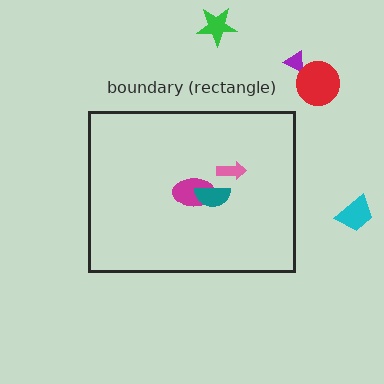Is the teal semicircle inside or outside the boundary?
Inside.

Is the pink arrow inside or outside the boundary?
Inside.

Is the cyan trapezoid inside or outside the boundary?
Outside.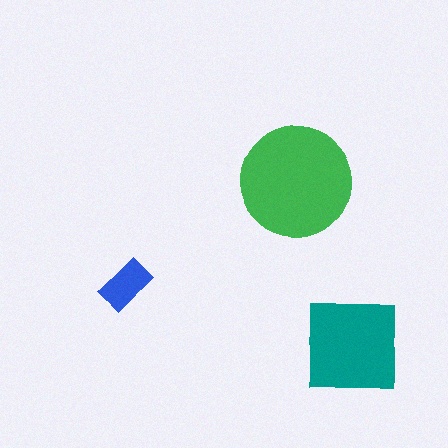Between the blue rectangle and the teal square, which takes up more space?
The teal square.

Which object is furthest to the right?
The teal square is rightmost.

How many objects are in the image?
There are 3 objects in the image.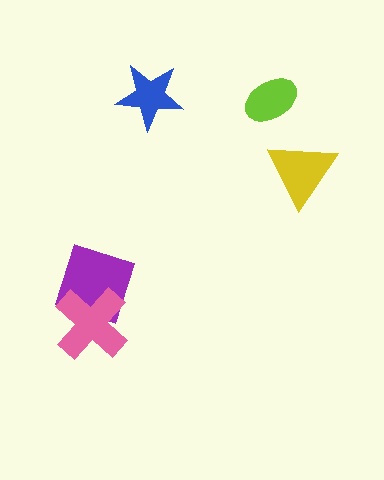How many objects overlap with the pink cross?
1 object overlaps with the pink cross.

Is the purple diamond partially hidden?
Yes, it is partially covered by another shape.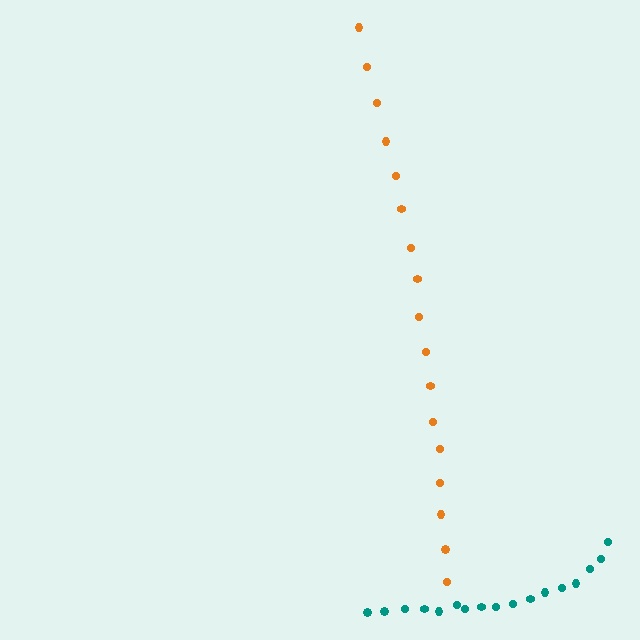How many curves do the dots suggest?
There are 2 distinct paths.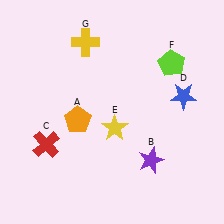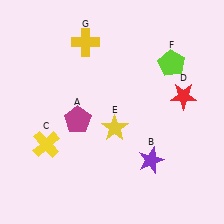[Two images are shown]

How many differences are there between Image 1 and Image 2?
There are 3 differences between the two images.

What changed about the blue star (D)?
In Image 1, D is blue. In Image 2, it changed to red.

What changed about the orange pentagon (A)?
In Image 1, A is orange. In Image 2, it changed to magenta.